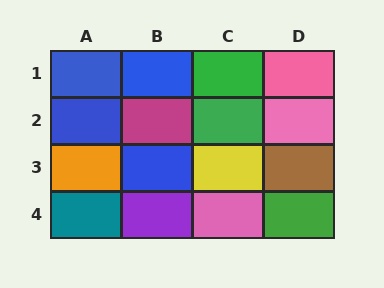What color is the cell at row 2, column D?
Pink.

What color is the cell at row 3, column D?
Brown.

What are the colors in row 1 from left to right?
Blue, blue, green, pink.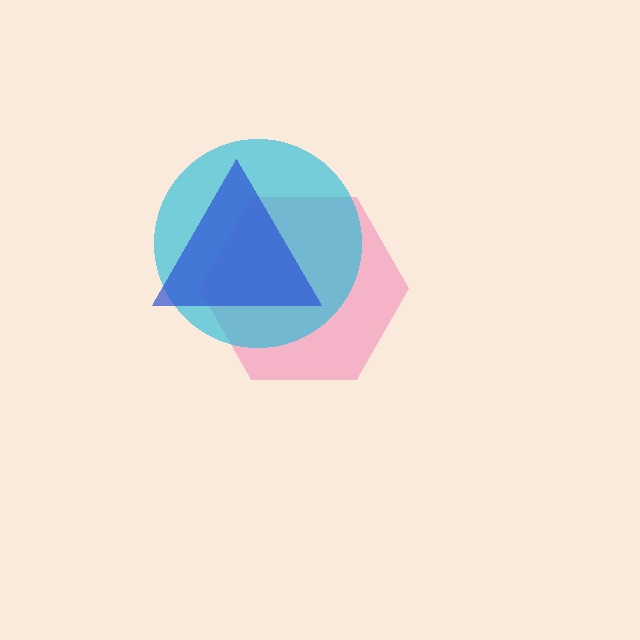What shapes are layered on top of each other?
The layered shapes are: a pink hexagon, a cyan circle, a blue triangle.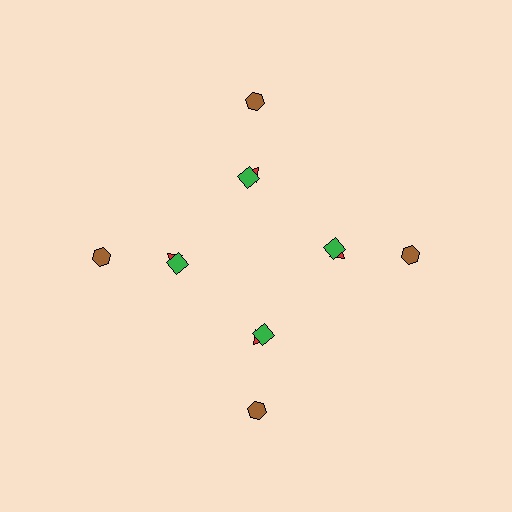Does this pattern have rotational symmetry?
Yes, this pattern has 4-fold rotational symmetry. It looks the same after rotating 90 degrees around the center.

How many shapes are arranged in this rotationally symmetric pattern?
There are 12 shapes, arranged in 4 groups of 3.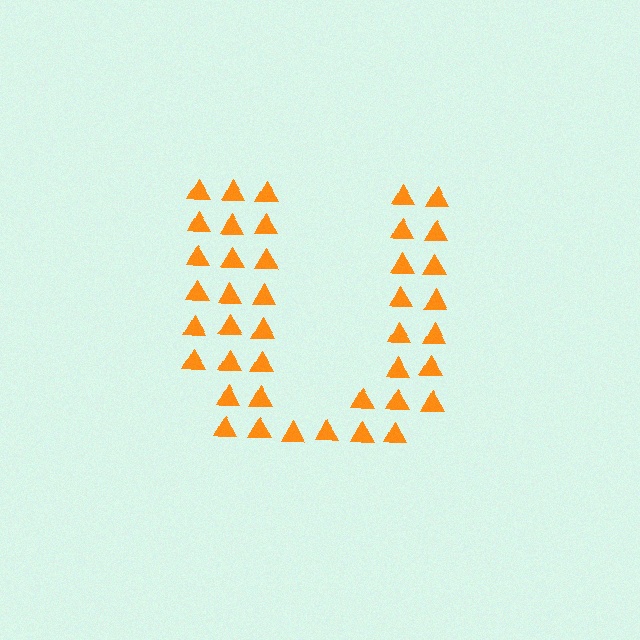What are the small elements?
The small elements are triangles.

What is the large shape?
The large shape is the letter U.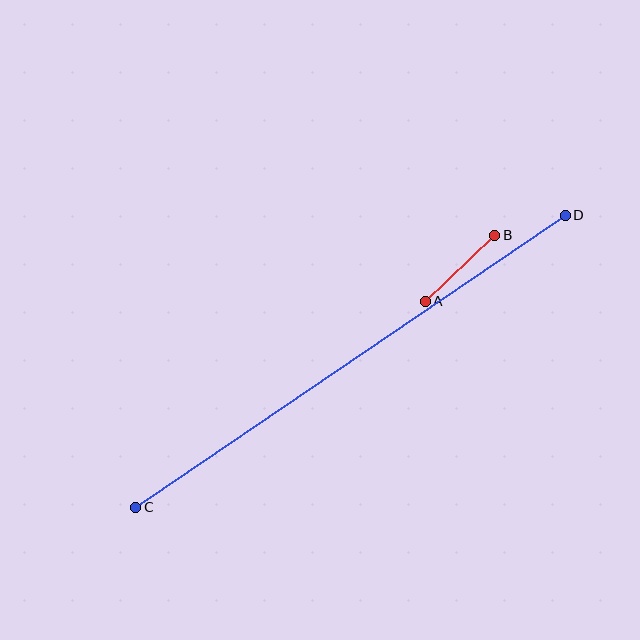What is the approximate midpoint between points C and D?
The midpoint is at approximately (351, 361) pixels.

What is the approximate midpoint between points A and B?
The midpoint is at approximately (460, 268) pixels.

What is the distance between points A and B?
The distance is approximately 96 pixels.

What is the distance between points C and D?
The distance is approximately 519 pixels.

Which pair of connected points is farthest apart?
Points C and D are farthest apart.